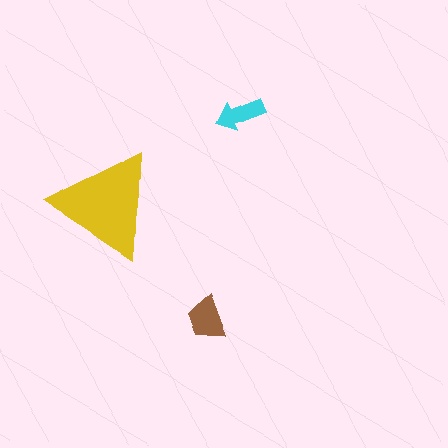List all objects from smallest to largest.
The cyan arrow, the brown trapezoid, the yellow triangle.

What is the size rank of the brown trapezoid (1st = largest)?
2nd.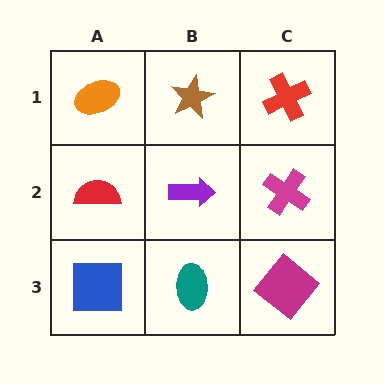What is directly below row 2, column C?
A magenta diamond.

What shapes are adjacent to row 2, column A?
An orange ellipse (row 1, column A), a blue square (row 3, column A), a purple arrow (row 2, column B).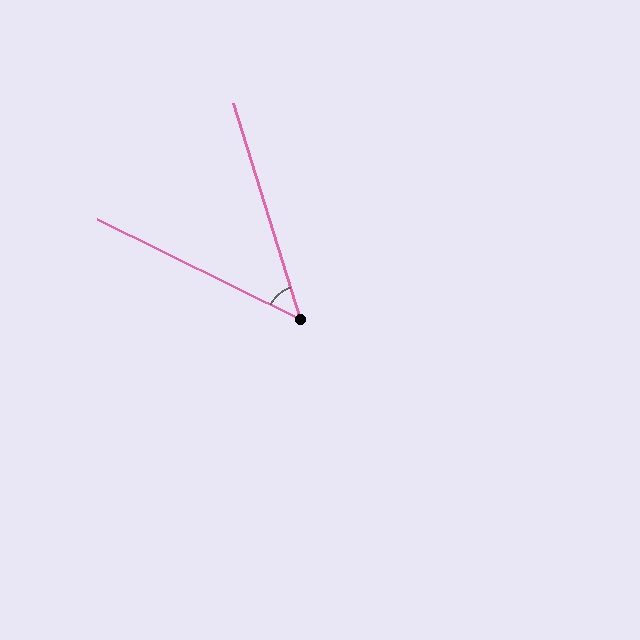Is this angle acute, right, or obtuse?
It is acute.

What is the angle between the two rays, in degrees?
Approximately 46 degrees.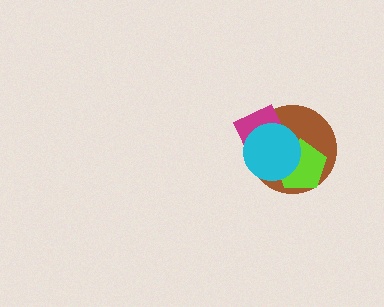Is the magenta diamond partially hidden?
Yes, it is partially covered by another shape.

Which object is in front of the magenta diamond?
The cyan circle is in front of the magenta diamond.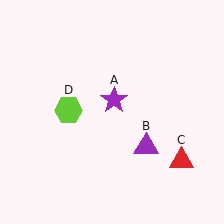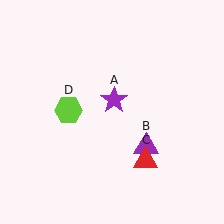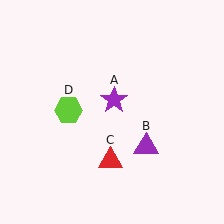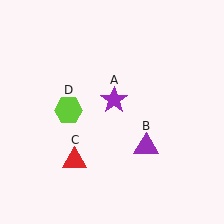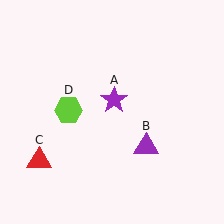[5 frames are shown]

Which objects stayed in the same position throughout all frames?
Purple star (object A) and purple triangle (object B) and lime hexagon (object D) remained stationary.